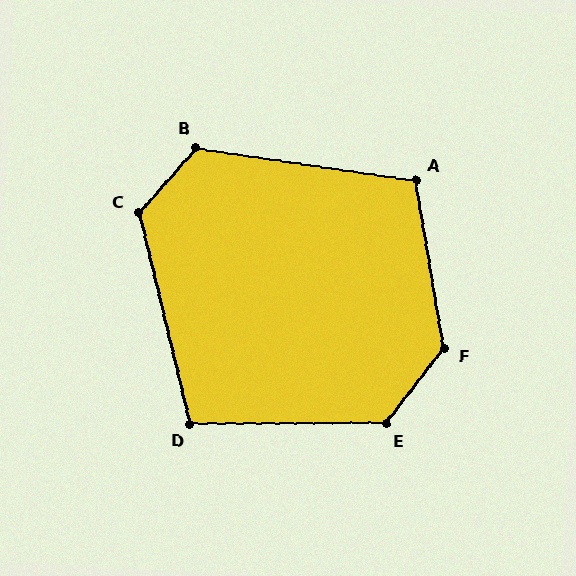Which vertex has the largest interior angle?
F, at approximately 133 degrees.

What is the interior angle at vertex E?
Approximately 128 degrees (obtuse).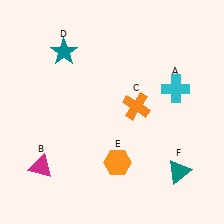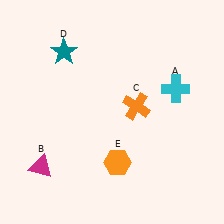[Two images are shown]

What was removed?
The teal triangle (F) was removed in Image 2.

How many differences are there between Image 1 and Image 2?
There is 1 difference between the two images.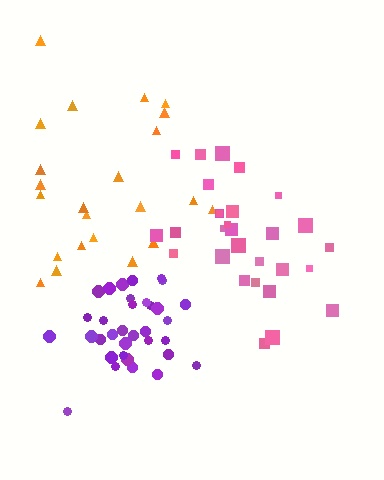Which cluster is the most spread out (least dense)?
Orange.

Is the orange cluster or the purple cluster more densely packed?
Purple.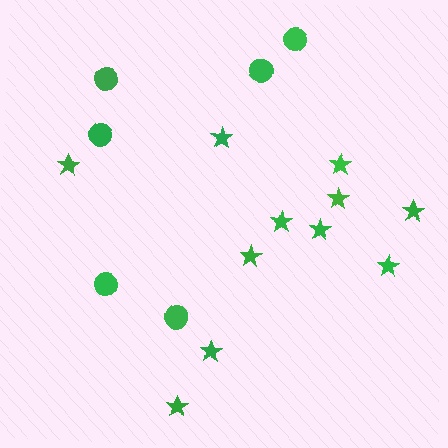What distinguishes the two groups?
There are 2 groups: one group of circles (6) and one group of stars (11).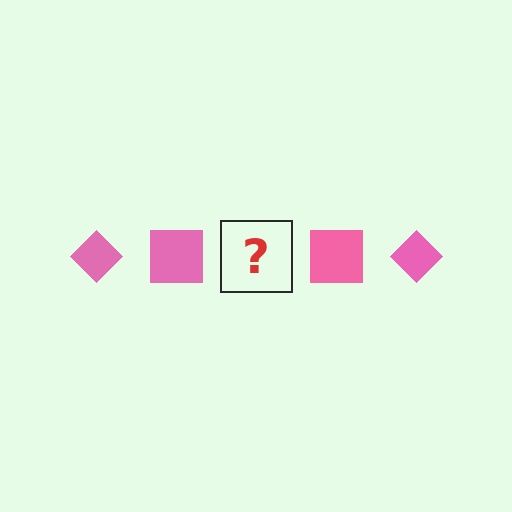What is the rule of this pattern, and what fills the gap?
The rule is that the pattern cycles through diamond, square shapes in pink. The gap should be filled with a pink diamond.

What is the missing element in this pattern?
The missing element is a pink diamond.